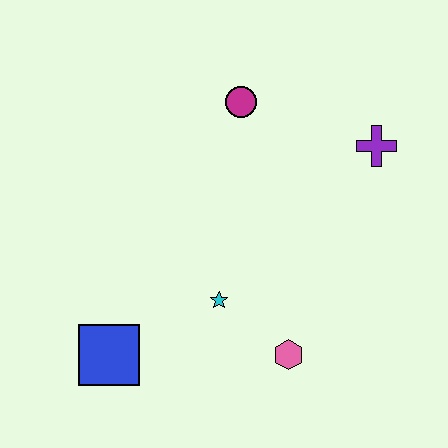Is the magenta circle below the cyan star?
No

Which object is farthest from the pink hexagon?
The magenta circle is farthest from the pink hexagon.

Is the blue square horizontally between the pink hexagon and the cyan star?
No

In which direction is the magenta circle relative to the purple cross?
The magenta circle is to the left of the purple cross.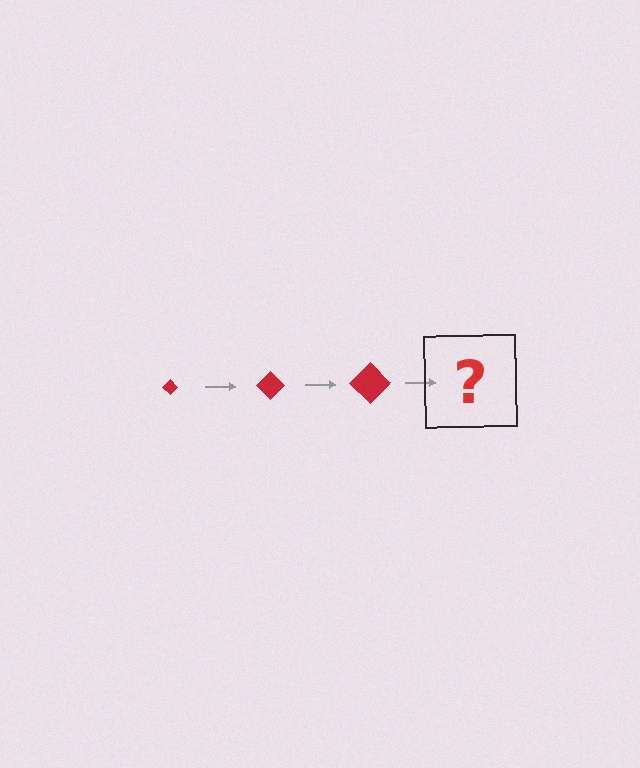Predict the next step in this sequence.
The next step is a red diamond, larger than the previous one.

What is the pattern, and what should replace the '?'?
The pattern is that the diamond gets progressively larger each step. The '?' should be a red diamond, larger than the previous one.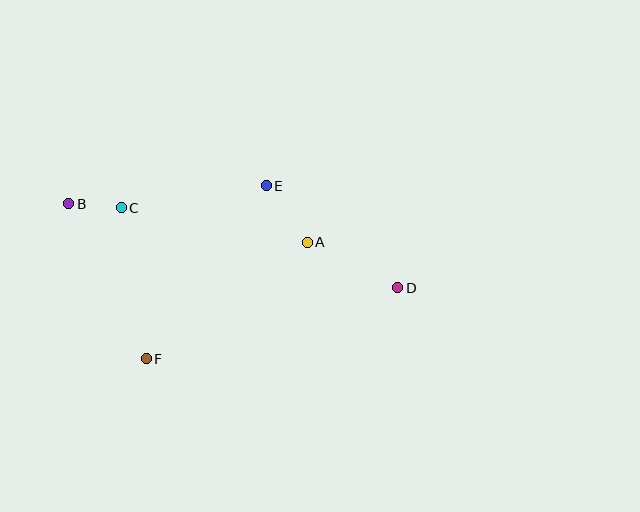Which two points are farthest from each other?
Points B and D are farthest from each other.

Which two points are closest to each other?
Points B and C are closest to each other.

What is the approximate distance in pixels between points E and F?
The distance between E and F is approximately 211 pixels.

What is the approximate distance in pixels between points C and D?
The distance between C and D is approximately 288 pixels.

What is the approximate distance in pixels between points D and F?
The distance between D and F is approximately 261 pixels.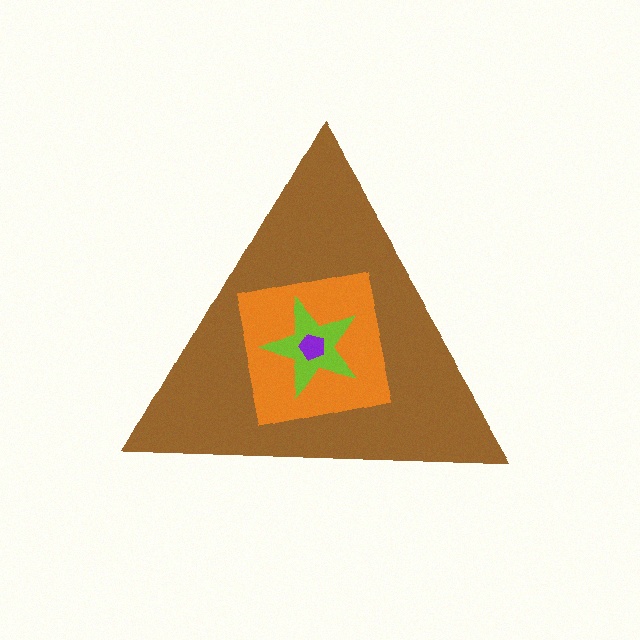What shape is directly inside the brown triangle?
The orange square.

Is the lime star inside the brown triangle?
Yes.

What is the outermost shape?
The brown triangle.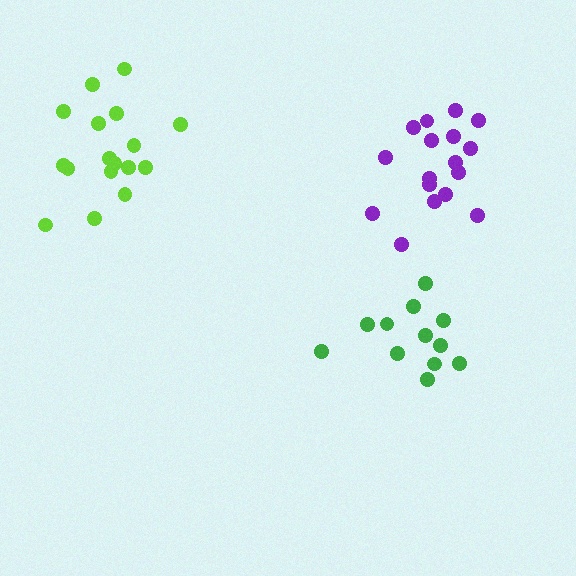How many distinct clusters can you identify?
There are 3 distinct clusters.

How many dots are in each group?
Group 1: 12 dots, Group 2: 17 dots, Group 3: 17 dots (46 total).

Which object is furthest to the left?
The lime cluster is leftmost.